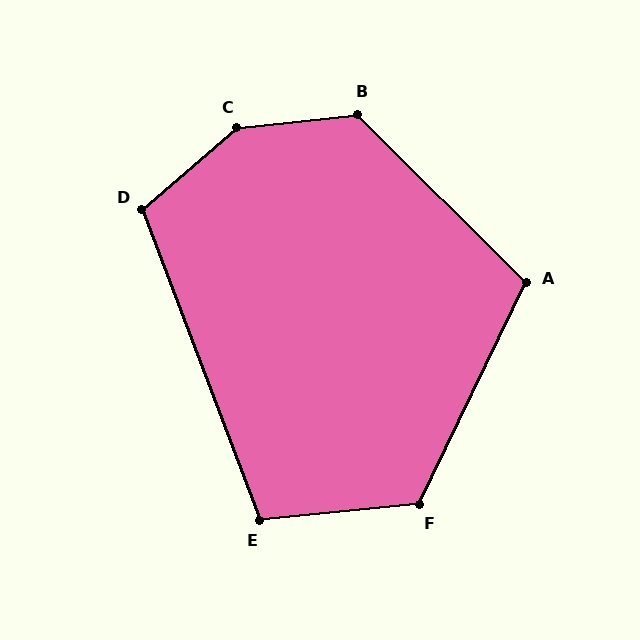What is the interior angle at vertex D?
Approximately 110 degrees (obtuse).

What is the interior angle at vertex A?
Approximately 109 degrees (obtuse).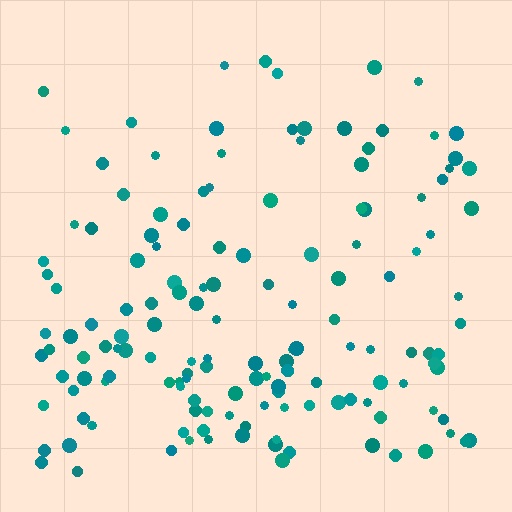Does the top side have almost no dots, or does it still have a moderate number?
Still a moderate number, just noticeably fewer than the bottom.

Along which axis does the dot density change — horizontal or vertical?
Vertical.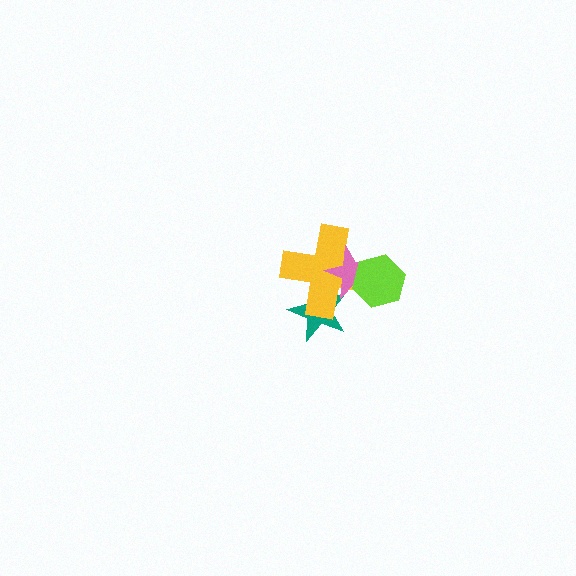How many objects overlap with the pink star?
3 objects overlap with the pink star.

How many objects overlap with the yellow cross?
3 objects overlap with the yellow cross.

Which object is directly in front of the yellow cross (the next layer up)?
The pink star is directly in front of the yellow cross.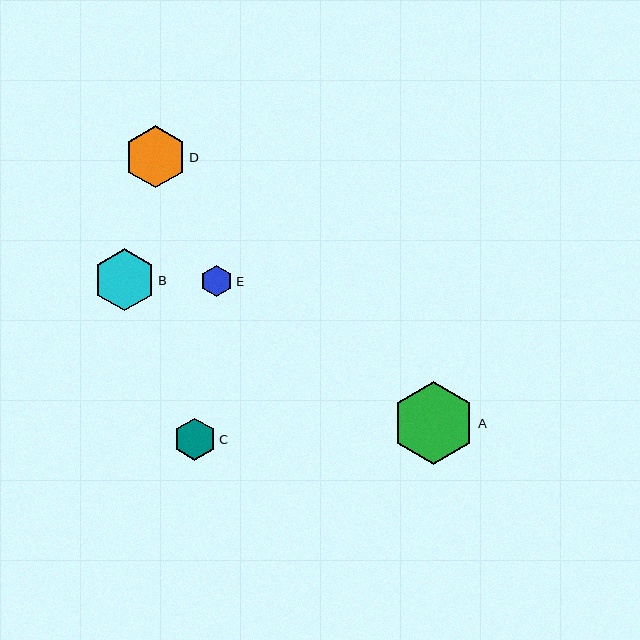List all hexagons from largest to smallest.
From largest to smallest: A, B, D, C, E.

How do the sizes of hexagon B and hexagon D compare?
Hexagon B and hexagon D are approximately the same size.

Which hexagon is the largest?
Hexagon A is the largest with a size of approximately 83 pixels.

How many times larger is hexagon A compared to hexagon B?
Hexagon A is approximately 1.3 times the size of hexagon B.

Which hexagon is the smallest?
Hexagon E is the smallest with a size of approximately 32 pixels.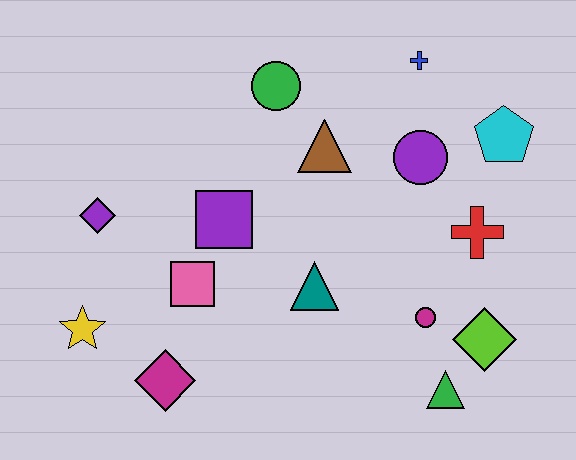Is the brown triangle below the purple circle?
No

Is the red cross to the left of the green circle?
No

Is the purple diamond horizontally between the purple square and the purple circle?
No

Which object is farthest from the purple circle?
The yellow star is farthest from the purple circle.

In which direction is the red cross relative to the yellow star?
The red cross is to the right of the yellow star.